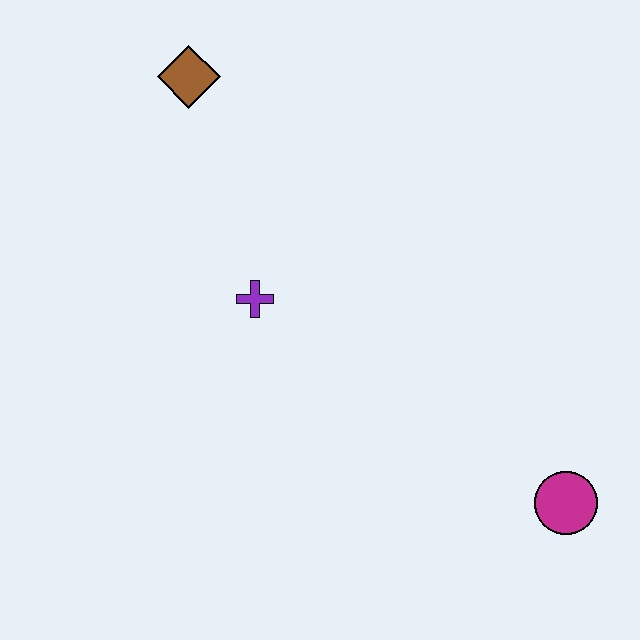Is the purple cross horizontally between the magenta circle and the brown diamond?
Yes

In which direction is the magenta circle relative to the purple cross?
The magenta circle is to the right of the purple cross.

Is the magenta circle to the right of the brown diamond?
Yes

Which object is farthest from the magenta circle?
The brown diamond is farthest from the magenta circle.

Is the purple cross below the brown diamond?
Yes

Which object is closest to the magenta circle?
The purple cross is closest to the magenta circle.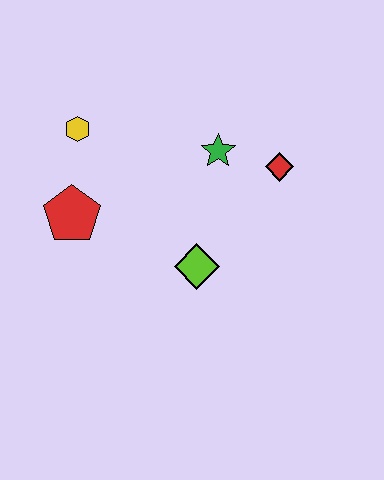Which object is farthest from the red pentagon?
The red diamond is farthest from the red pentagon.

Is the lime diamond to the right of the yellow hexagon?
Yes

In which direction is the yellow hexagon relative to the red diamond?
The yellow hexagon is to the left of the red diamond.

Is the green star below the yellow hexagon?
Yes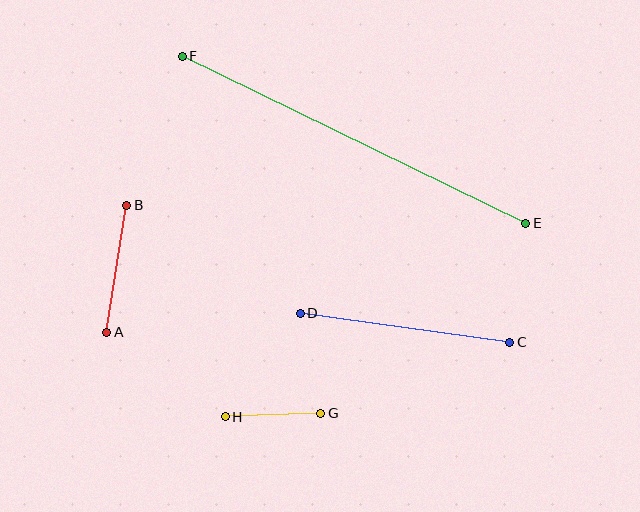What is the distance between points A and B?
The distance is approximately 129 pixels.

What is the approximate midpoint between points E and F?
The midpoint is at approximately (354, 140) pixels.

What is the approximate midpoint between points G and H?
The midpoint is at approximately (273, 415) pixels.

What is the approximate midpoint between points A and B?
The midpoint is at approximately (117, 269) pixels.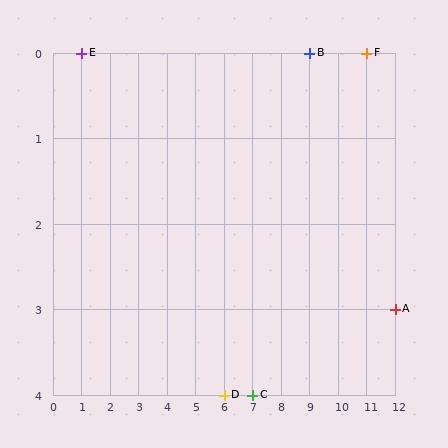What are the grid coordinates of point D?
Point D is at grid coordinates (6, 4).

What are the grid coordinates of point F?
Point F is at grid coordinates (11, 0).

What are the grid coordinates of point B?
Point B is at grid coordinates (9, 0).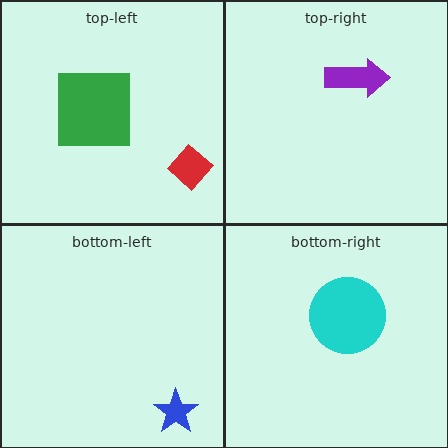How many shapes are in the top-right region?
1.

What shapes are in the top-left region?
The red diamond, the green square.